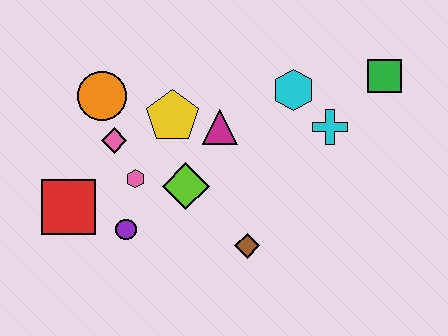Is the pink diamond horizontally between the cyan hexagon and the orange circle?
Yes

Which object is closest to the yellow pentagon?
The magenta triangle is closest to the yellow pentagon.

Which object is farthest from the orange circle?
The green square is farthest from the orange circle.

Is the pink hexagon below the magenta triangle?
Yes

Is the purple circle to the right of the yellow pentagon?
No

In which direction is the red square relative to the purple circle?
The red square is to the left of the purple circle.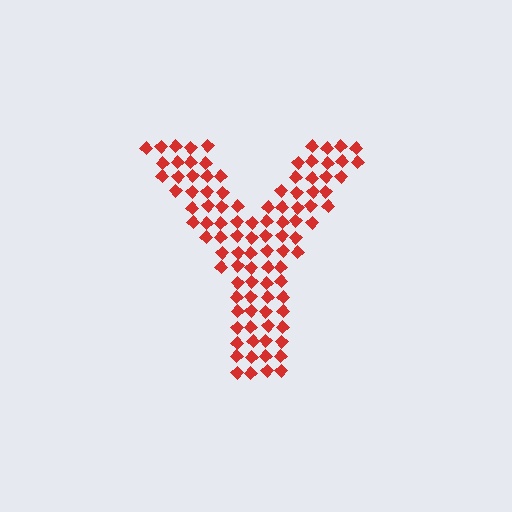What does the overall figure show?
The overall figure shows the letter Y.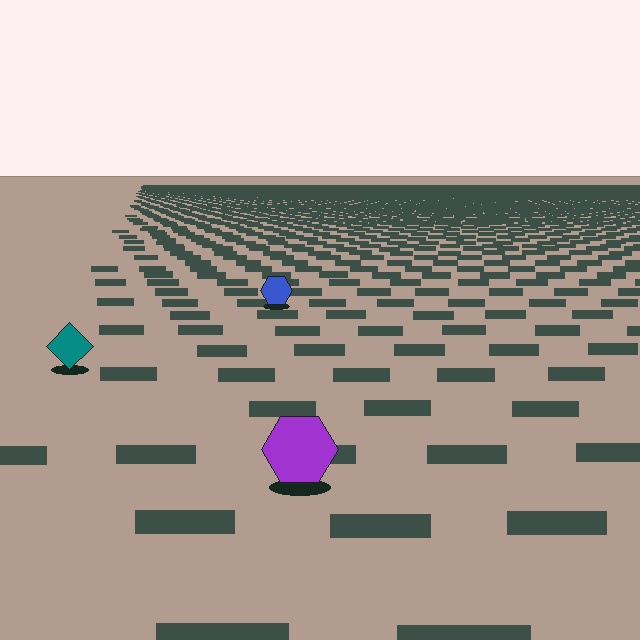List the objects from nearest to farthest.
From nearest to farthest: the purple hexagon, the teal diamond, the blue hexagon.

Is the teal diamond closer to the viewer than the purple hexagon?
No. The purple hexagon is closer — you can tell from the texture gradient: the ground texture is coarser near it.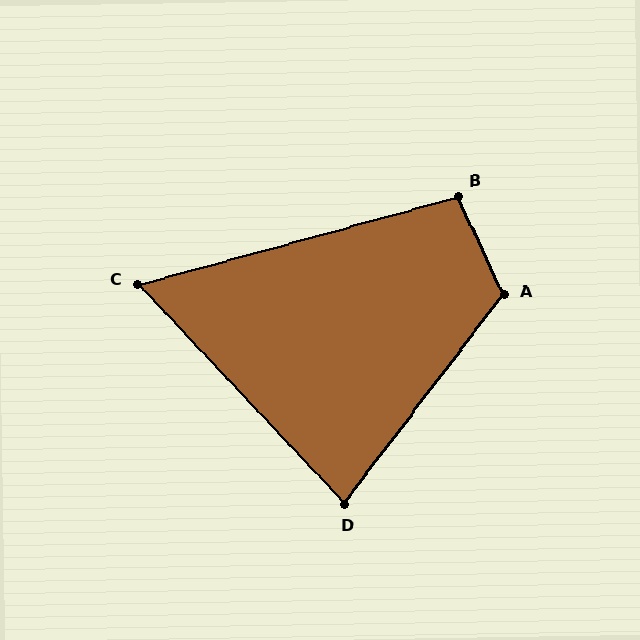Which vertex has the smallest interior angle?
C, at approximately 62 degrees.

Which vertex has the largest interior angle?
A, at approximately 118 degrees.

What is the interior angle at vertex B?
Approximately 100 degrees (obtuse).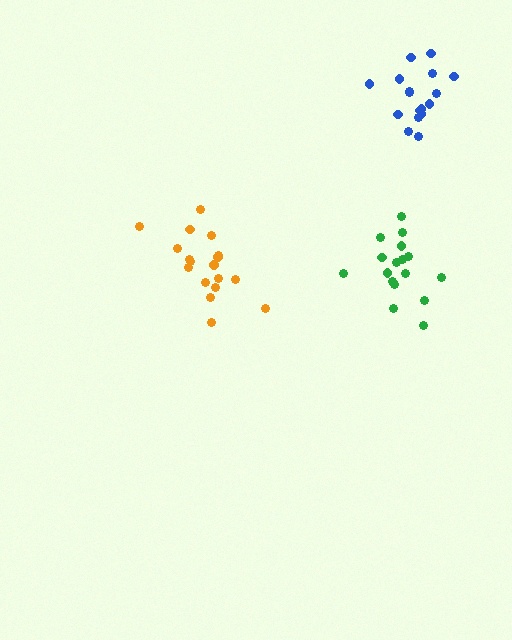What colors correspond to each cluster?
The clusters are colored: green, blue, orange.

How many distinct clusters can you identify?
There are 3 distinct clusters.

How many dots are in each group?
Group 1: 17 dots, Group 2: 17 dots, Group 3: 18 dots (52 total).